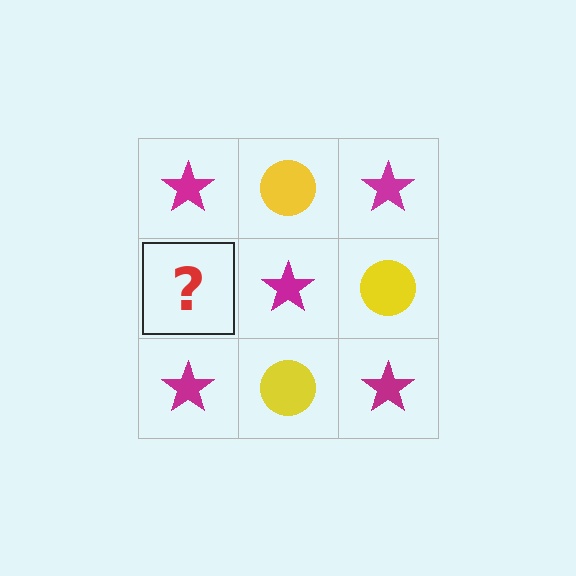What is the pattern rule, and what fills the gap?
The rule is that it alternates magenta star and yellow circle in a checkerboard pattern. The gap should be filled with a yellow circle.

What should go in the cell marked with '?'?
The missing cell should contain a yellow circle.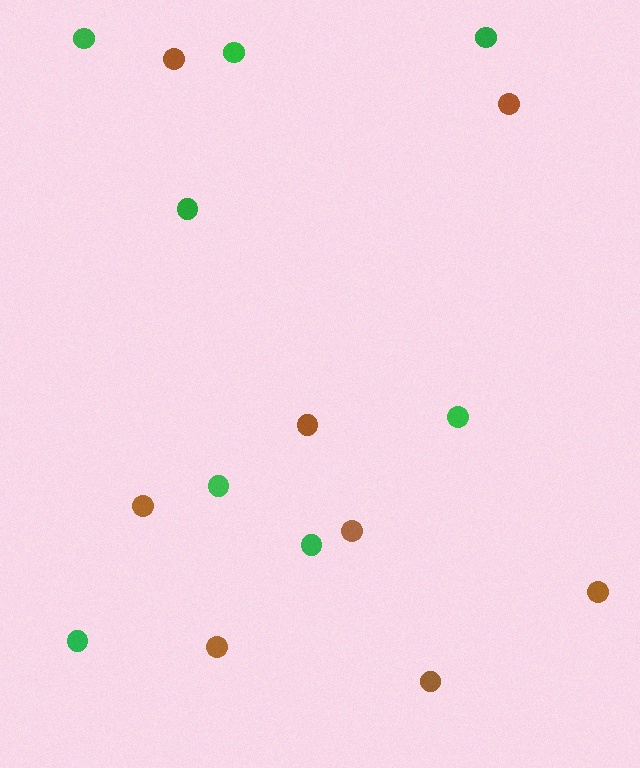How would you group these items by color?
There are 2 groups: one group of green circles (8) and one group of brown circles (8).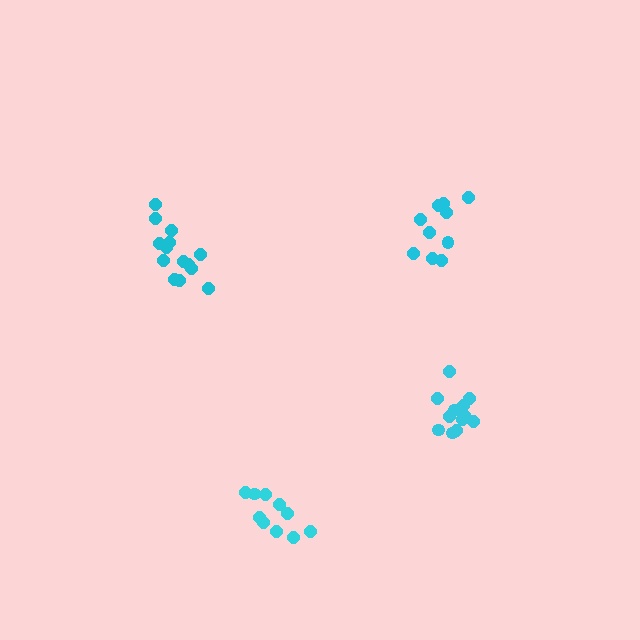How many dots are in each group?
Group 1: 14 dots, Group 2: 10 dots, Group 3: 13 dots, Group 4: 10 dots (47 total).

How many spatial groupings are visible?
There are 4 spatial groupings.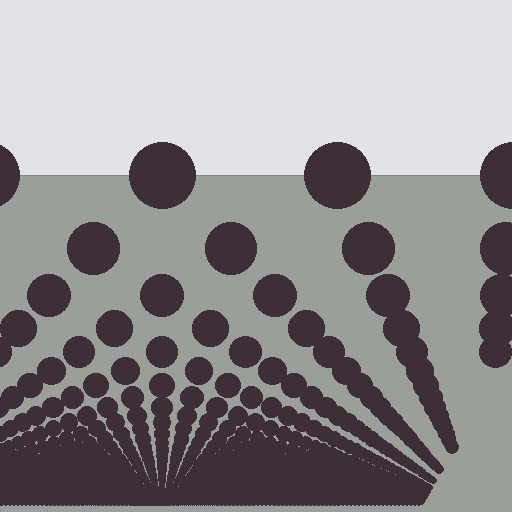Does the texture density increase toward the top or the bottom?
Density increases toward the bottom.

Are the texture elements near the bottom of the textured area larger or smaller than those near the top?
Smaller. The gradient is inverted — elements near the bottom are smaller and denser.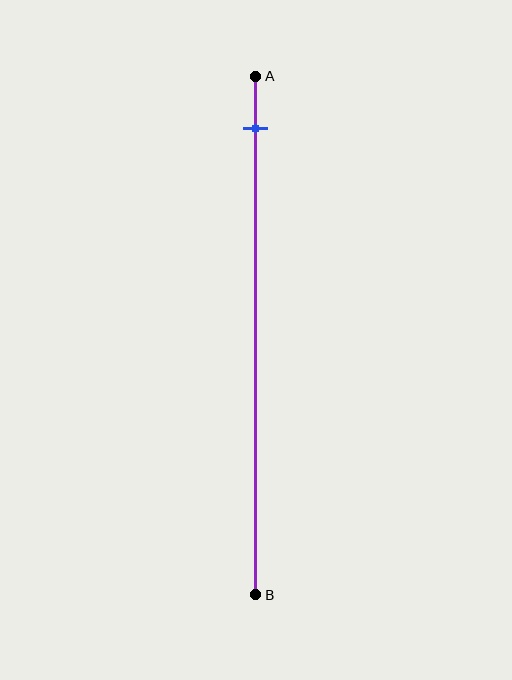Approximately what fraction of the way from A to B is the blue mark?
The blue mark is approximately 10% of the way from A to B.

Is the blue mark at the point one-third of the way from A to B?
No, the mark is at about 10% from A, not at the 33% one-third point.